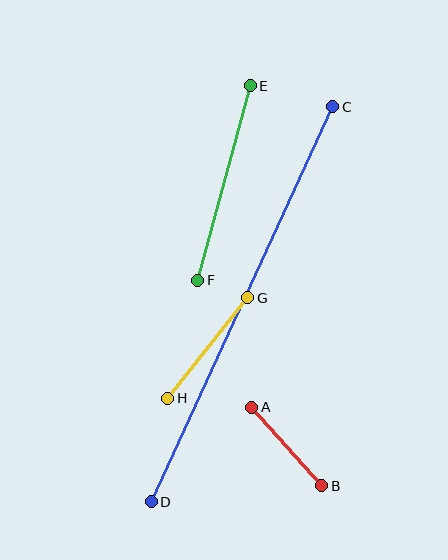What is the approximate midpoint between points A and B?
The midpoint is at approximately (287, 447) pixels.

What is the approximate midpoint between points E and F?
The midpoint is at approximately (224, 183) pixels.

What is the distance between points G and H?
The distance is approximately 129 pixels.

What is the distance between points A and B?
The distance is approximately 105 pixels.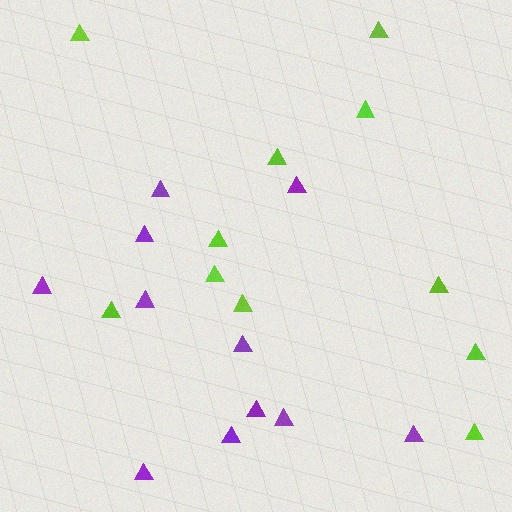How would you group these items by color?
There are 2 groups: one group of purple triangles (11) and one group of lime triangles (11).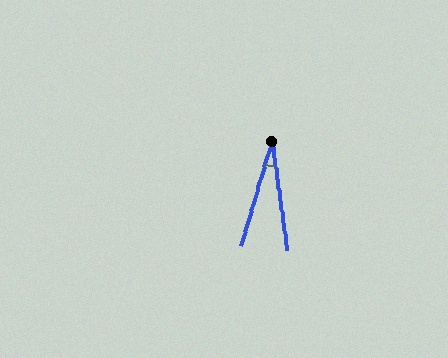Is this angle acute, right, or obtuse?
It is acute.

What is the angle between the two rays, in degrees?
Approximately 24 degrees.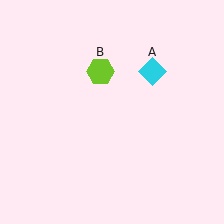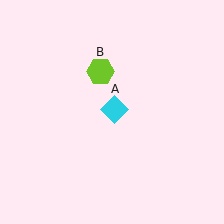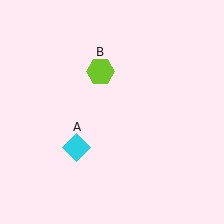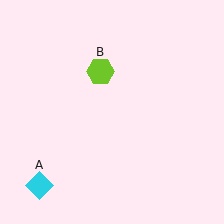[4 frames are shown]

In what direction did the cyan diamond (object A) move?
The cyan diamond (object A) moved down and to the left.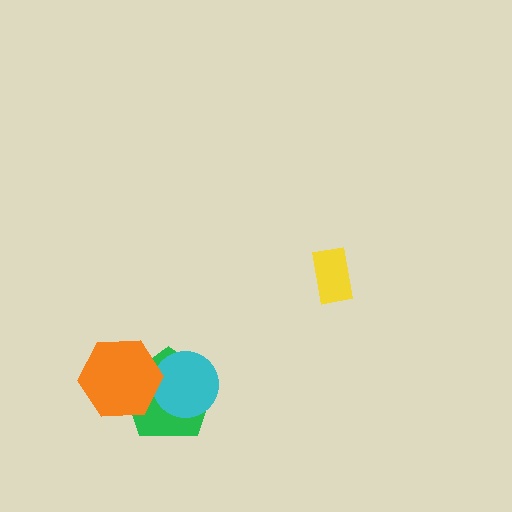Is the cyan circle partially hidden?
Yes, it is partially covered by another shape.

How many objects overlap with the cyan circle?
2 objects overlap with the cyan circle.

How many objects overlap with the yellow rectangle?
0 objects overlap with the yellow rectangle.